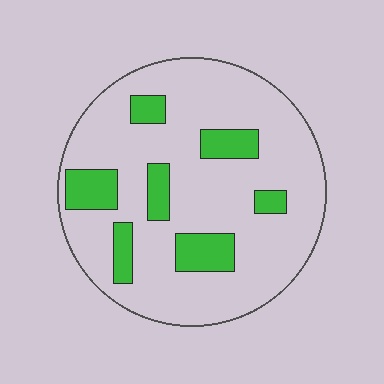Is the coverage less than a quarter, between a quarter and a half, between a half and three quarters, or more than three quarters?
Less than a quarter.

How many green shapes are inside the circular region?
7.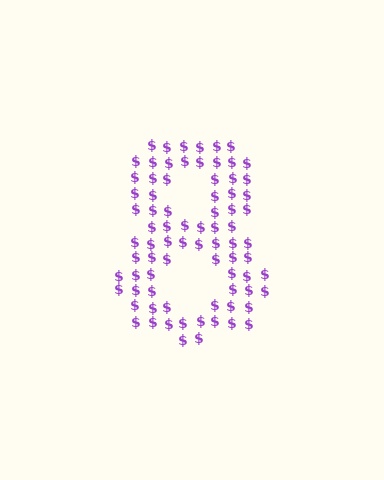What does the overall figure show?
The overall figure shows the digit 8.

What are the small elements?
The small elements are dollar signs.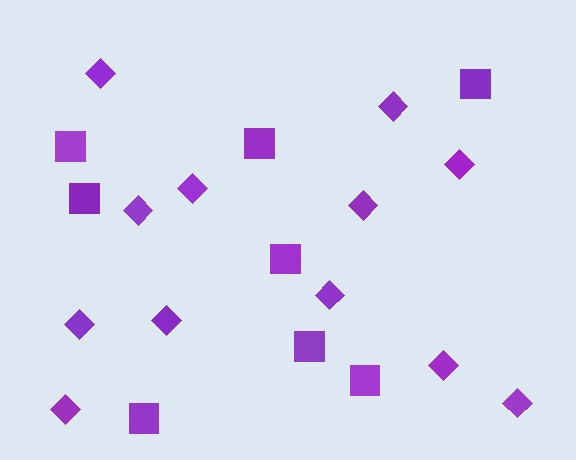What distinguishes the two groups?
There are 2 groups: one group of diamonds (12) and one group of squares (8).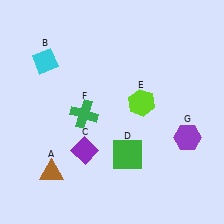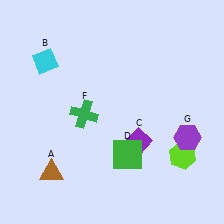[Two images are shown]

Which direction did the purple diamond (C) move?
The purple diamond (C) moved right.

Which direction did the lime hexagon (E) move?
The lime hexagon (E) moved down.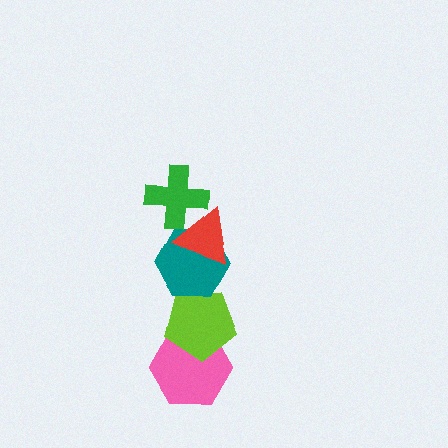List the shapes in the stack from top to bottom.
From top to bottom: the green cross, the red triangle, the teal hexagon, the lime pentagon, the pink hexagon.